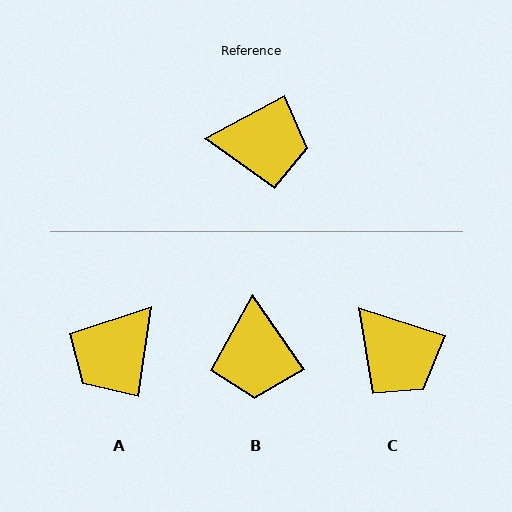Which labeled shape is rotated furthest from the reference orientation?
A, about 126 degrees away.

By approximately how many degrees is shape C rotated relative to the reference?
Approximately 46 degrees clockwise.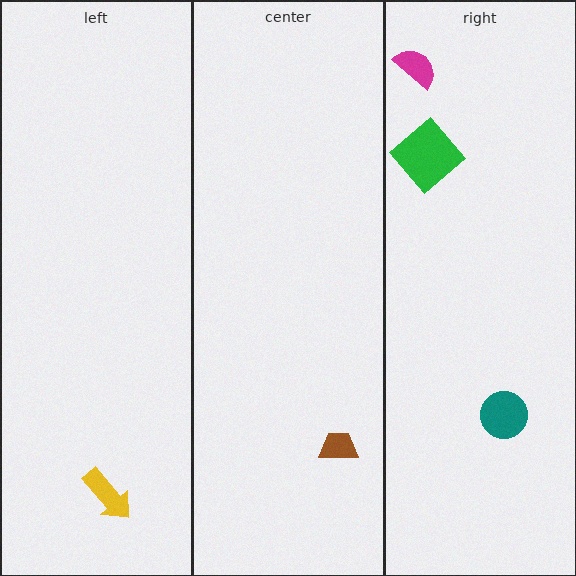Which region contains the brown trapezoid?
The center region.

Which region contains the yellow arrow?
The left region.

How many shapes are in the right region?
3.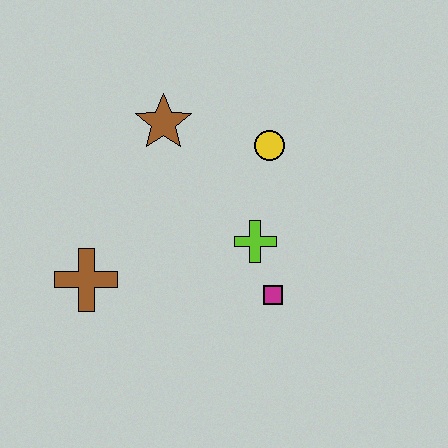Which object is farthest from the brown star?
The magenta square is farthest from the brown star.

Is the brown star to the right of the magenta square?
No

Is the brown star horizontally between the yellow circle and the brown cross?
Yes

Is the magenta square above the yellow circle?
No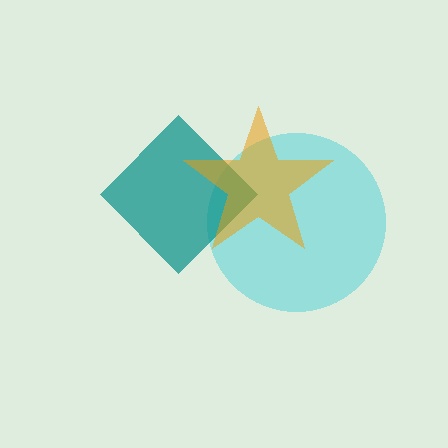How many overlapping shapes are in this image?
There are 3 overlapping shapes in the image.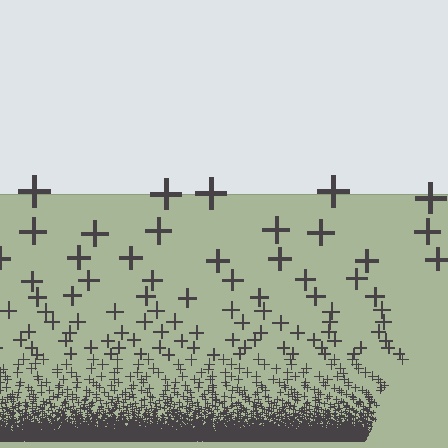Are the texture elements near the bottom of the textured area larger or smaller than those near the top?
Smaller. The gradient is inverted — elements near the bottom are smaller and denser.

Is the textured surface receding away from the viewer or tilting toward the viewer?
The surface appears to tilt toward the viewer. Texture elements get larger and sparser toward the top.